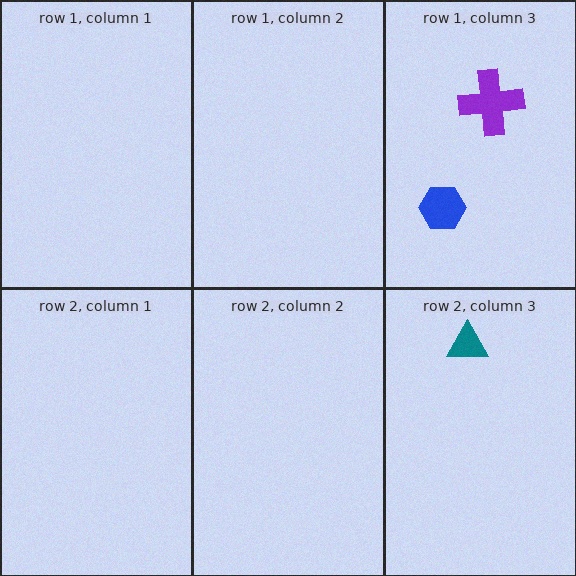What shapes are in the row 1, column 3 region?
The blue hexagon, the purple cross.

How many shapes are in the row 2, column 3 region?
1.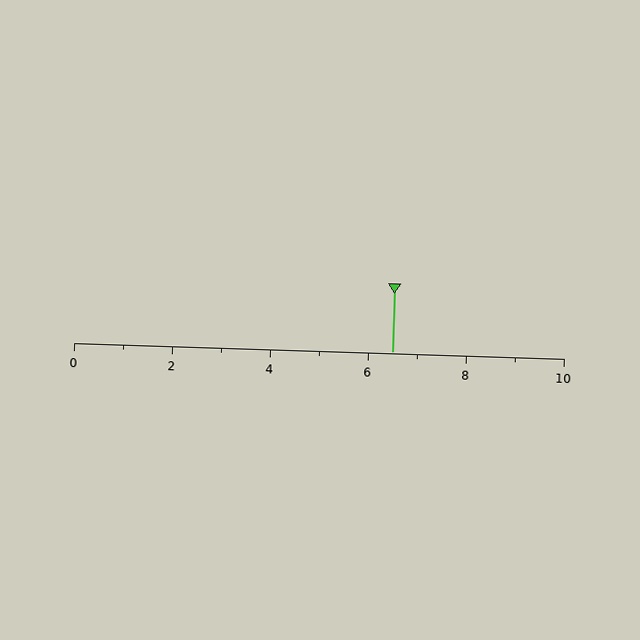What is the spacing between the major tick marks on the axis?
The major ticks are spaced 2 apart.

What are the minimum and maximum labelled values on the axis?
The axis runs from 0 to 10.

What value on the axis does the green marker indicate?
The marker indicates approximately 6.5.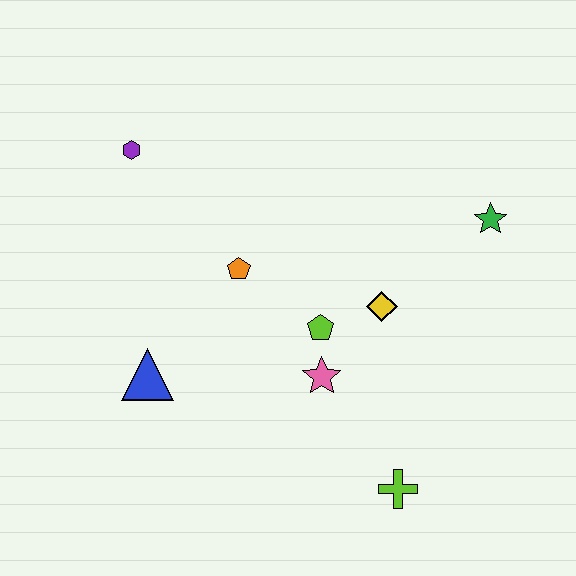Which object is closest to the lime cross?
The pink star is closest to the lime cross.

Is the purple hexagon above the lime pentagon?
Yes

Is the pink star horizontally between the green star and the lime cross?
No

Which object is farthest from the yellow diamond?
The purple hexagon is farthest from the yellow diamond.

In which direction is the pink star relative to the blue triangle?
The pink star is to the right of the blue triangle.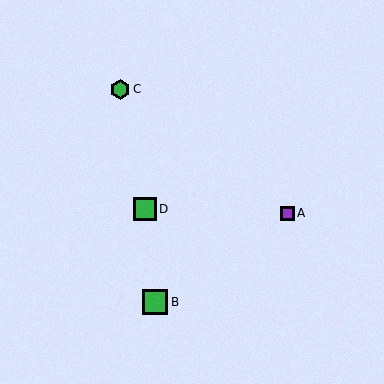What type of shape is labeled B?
Shape B is a green square.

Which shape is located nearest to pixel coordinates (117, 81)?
The green hexagon (labeled C) at (120, 89) is nearest to that location.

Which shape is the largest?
The green square (labeled B) is the largest.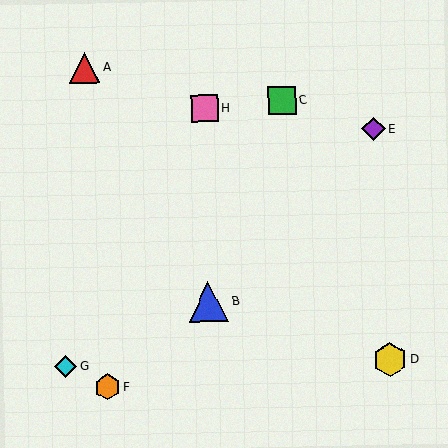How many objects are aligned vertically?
2 objects (B, H) are aligned vertically.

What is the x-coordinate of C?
Object C is at x≈282.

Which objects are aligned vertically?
Objects B, H are aligned vertically.